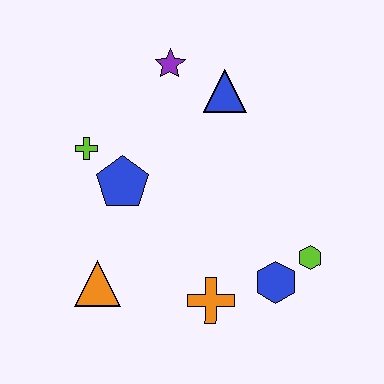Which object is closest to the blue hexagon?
The lime hexagon is closest to the blue hexagon.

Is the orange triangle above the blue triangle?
No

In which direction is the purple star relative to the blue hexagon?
The purple star is above the blue hexagon.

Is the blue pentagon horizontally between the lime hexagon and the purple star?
No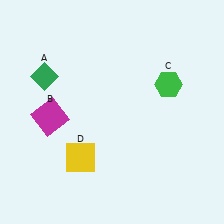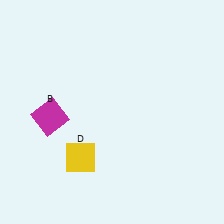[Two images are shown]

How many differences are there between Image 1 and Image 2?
There are 2 differences between the two images.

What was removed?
The green hexagon (C), the green diamond (A) were removed in Image 2.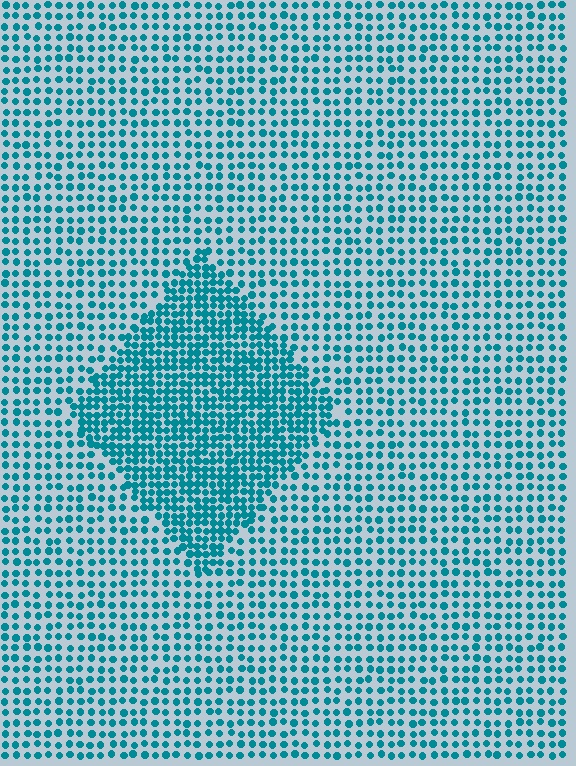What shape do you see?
I see a diamond.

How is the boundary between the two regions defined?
The boundary is defined by a change in element density (approximately 1.9x ratio). All elements are the same color, size, and shape.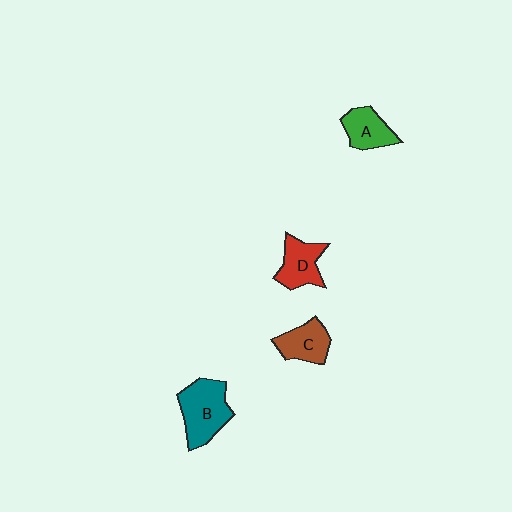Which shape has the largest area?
Shape B (teal).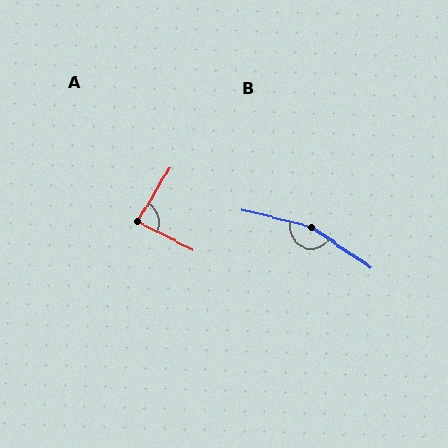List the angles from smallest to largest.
A (85°), B (160°).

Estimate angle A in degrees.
Approximately 85 degrees.